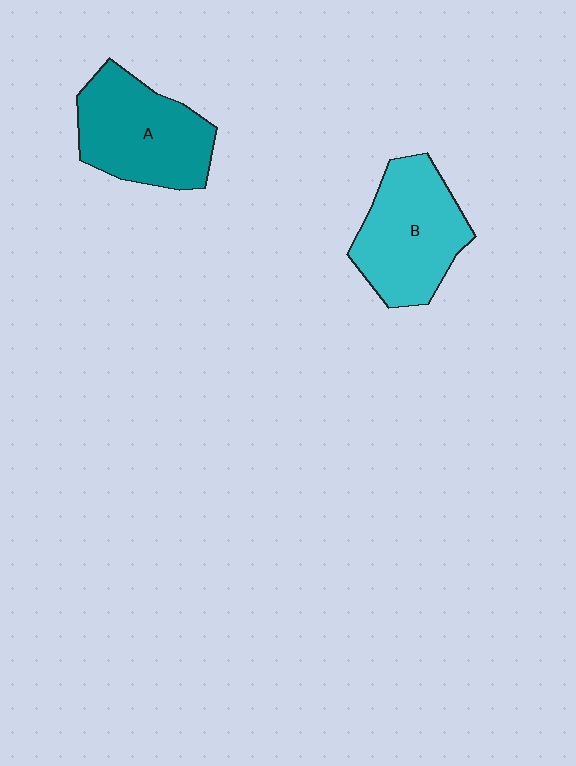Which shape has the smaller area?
Shape B (cyan).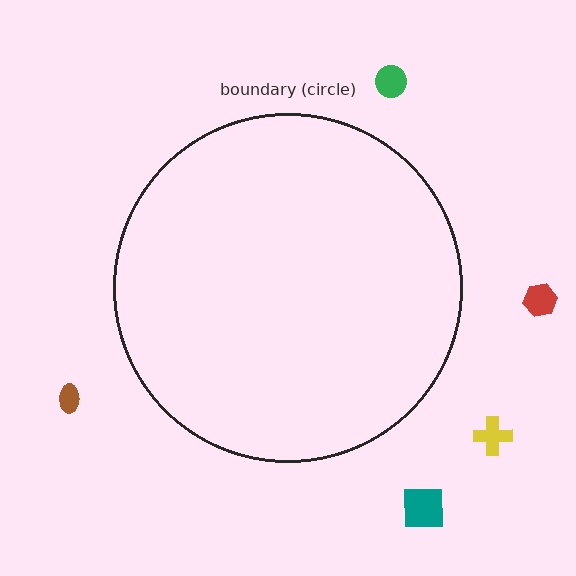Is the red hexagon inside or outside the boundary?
Outside.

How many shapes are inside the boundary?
0 inside, 5 outside.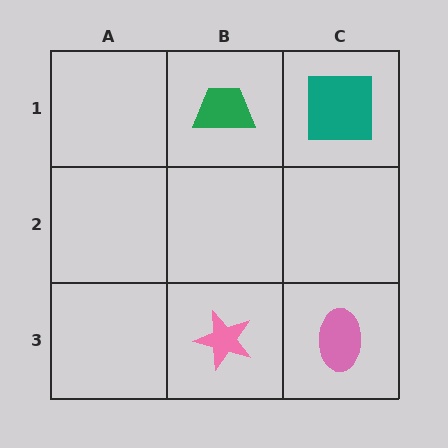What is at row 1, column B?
A green trapezoid.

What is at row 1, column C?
A teal square.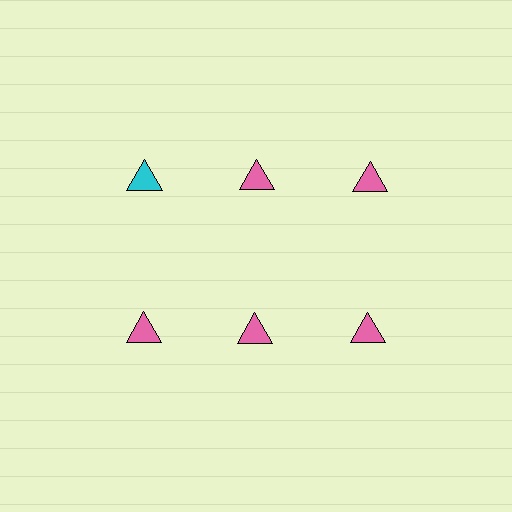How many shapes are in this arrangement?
There are 6 shapes arranged in a grid pattern.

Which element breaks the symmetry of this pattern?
The cyan triangle in the top row, leftmost column breaks the symmetry. All other shapes are pink triangles.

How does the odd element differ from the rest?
It has a different color: cyan instead of pink.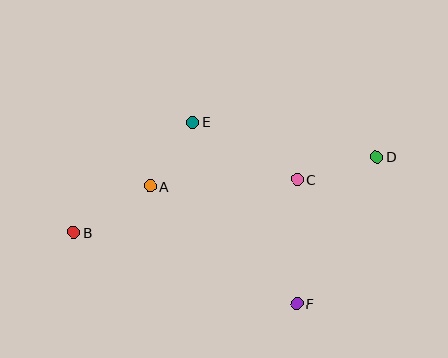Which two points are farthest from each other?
Points B and D are farthest from each other.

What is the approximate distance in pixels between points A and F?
The distance between A and F is approximately 188 pixels.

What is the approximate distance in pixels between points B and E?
The distance between B and E is approximately 162 pixels.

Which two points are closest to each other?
Points A and E are closest to each other.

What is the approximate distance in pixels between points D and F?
The distance between D and F is approximately 167 pixels.